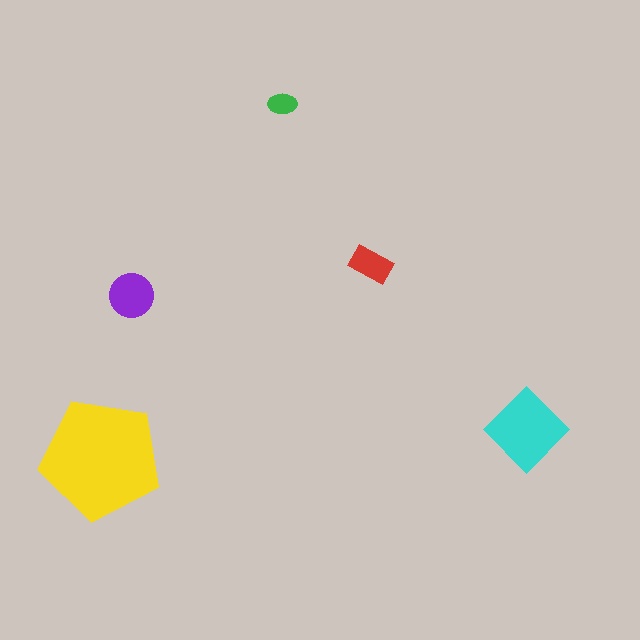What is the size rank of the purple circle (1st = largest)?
3rd.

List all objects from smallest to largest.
The green ellipse, the red rectangle, the purple circle, the cyan diamond, the yellow pentagon.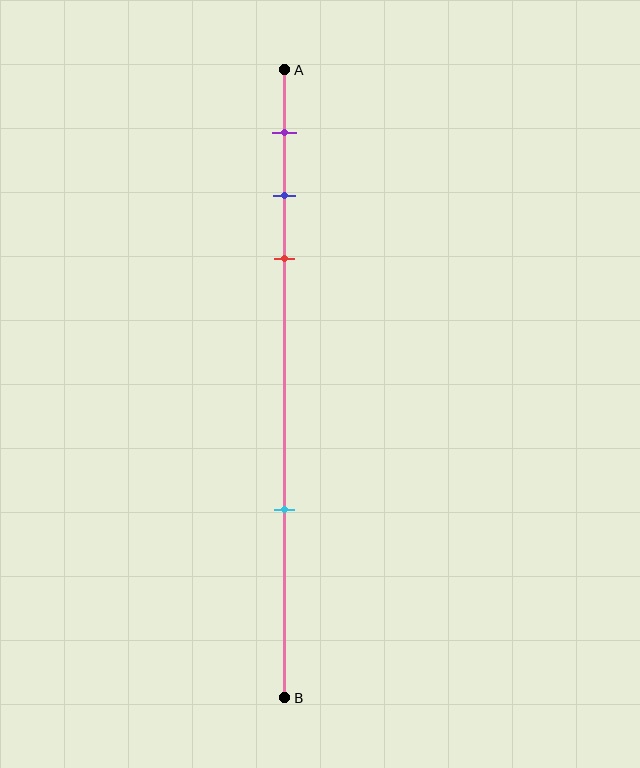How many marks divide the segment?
There are 4 marks dividing the segment.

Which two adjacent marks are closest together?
The blue and red marks are the closest adjacent pair.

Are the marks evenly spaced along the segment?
No, the marks are not evenly spaced.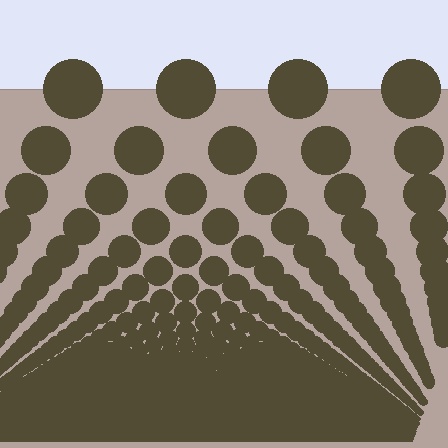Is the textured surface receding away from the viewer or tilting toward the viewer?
The surface appears to tilt toward the viewer. Texture elements get larger and sparser toward the top.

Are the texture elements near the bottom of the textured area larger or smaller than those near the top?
Smaller. The gradient is inverted — elements near the bottom are smaller and denser.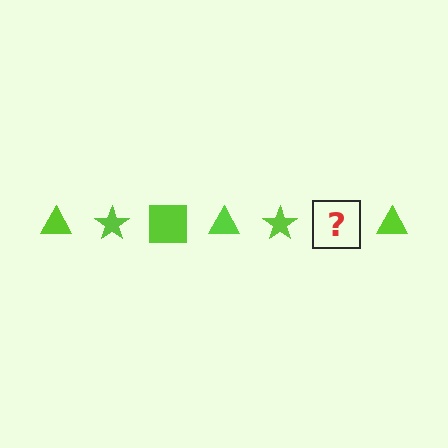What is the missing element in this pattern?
The missing element is a lime square.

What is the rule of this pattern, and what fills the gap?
The rule is that the pattern cycles through triangle, star, square shapes in lime. The gap should be filled with a lime square.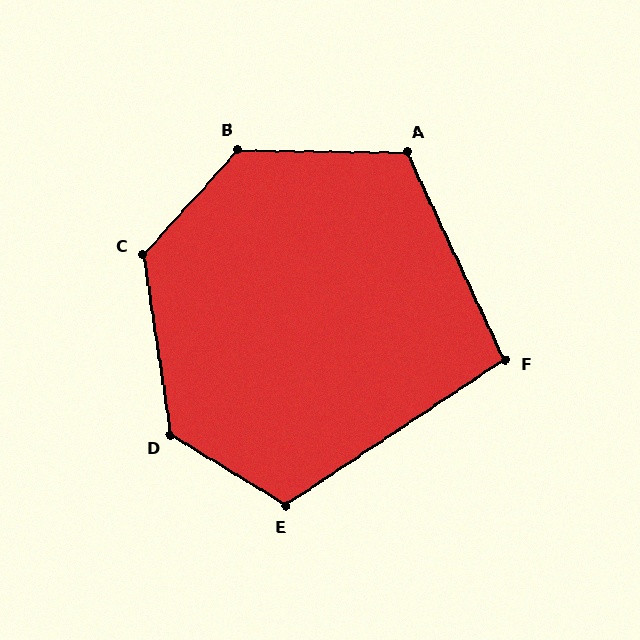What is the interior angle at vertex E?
Approximately 115 degrees (obtuse).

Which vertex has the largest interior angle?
B, at approximately 131 degrees.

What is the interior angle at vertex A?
Approximately 116 degrees (obtuse).